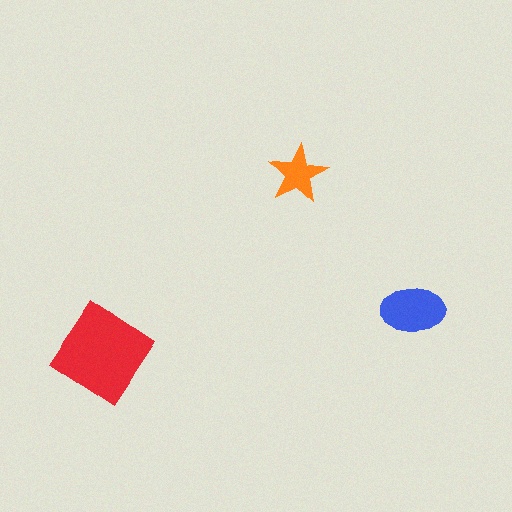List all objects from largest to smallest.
The red diamond, the blue ellipse, the orange star.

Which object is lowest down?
The red diamond is bottommost.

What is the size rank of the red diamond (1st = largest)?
1st.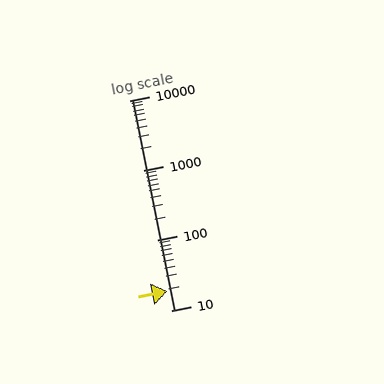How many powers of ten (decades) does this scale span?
The scale spans 3 decades, from 10 to 10000.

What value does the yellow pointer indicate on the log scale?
The pointer indicates approximately 19.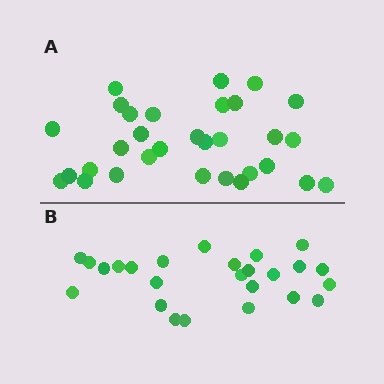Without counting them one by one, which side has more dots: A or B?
Region A (the top region) has more dots.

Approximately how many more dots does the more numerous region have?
Region A has about 6 more dots than region B.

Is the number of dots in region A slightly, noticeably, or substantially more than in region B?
Region A has only slightly more — the two regions are fairly close. The ratio is roughly 1.2 to 1.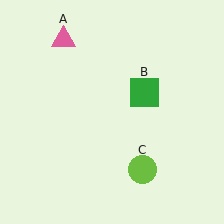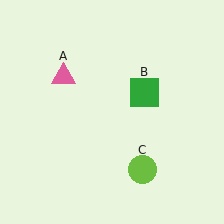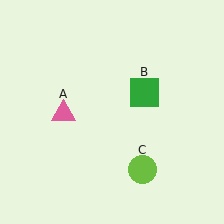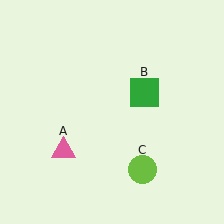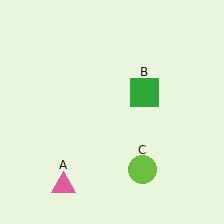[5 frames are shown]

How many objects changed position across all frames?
1 object changed position: pink triangle (object A).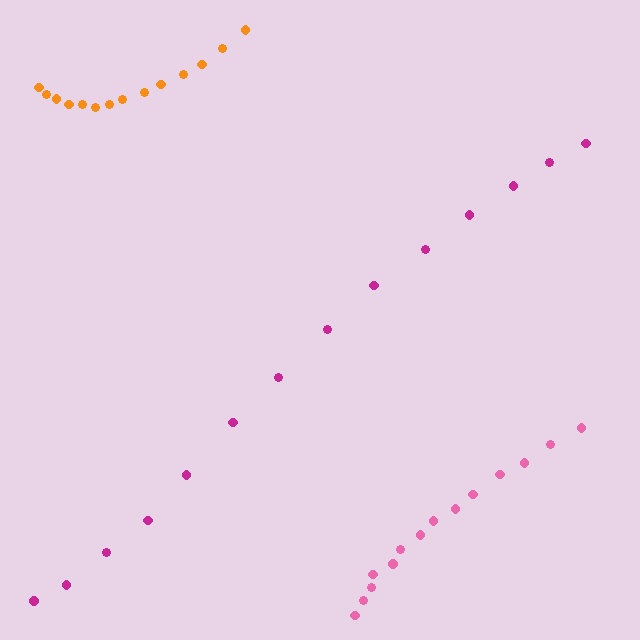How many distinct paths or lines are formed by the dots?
There are 3 distinct paths.